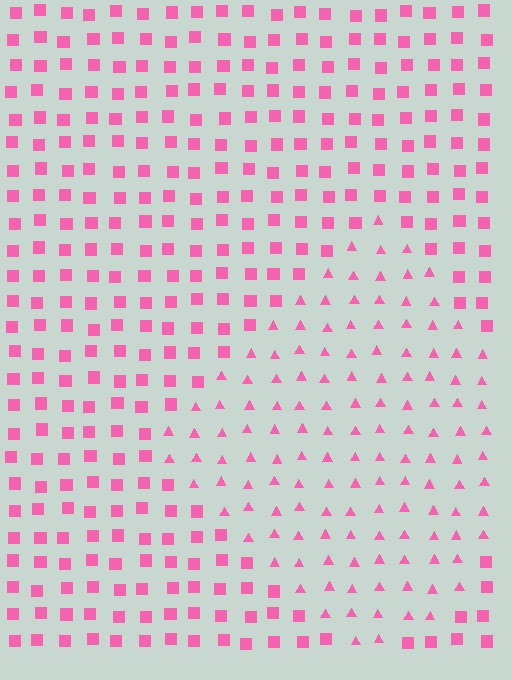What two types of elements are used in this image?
The image uses triangles inside the diamond region and squares outside it.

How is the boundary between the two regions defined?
The boundary is defined by a change in element shape: triangles inside vs. squares outside. All elements share the same color and spacing.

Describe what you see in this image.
The image is filled with small pink elements arranged in a uniform grid. A diamond-shaped region contains triangles, while the surrounding area contains squares. The boundary is defined purely by the change in element shape.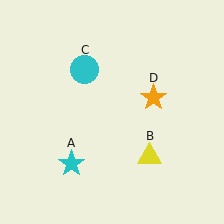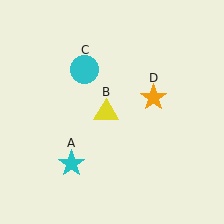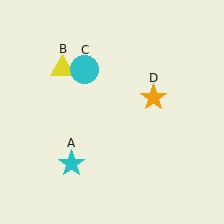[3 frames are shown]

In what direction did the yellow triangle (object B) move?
The yellow triangle (object B) moved up and to the left.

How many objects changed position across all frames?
1 object changed position: yellow triangle (object B).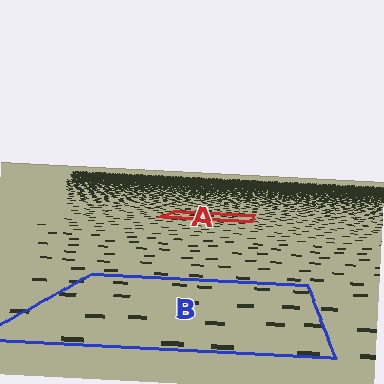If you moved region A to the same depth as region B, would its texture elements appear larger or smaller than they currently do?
They would appear larger. At a closer depth, the same texture elements are projected at a bigger on-screen size.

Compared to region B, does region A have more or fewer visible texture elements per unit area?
Region A has more texture elements per unit area — they are packed more densely because it is farther away.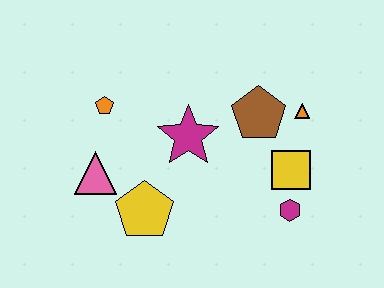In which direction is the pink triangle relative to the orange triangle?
The pink triangle is to the left of the orange triangle.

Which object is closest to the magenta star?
The brown pentagon is closest to the magenta star.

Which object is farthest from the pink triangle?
The orange triangle is farthest from the pink triangle.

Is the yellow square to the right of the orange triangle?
No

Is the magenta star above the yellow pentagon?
Yes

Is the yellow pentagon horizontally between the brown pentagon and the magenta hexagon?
No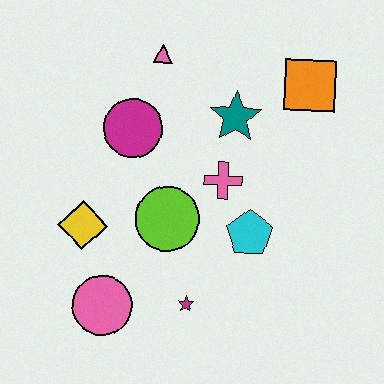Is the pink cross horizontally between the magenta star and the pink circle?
No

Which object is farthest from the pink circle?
The orange square is farthest from the pink circle.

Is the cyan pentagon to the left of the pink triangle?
No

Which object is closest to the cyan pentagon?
The pink cross is closest to the cyan pentagon.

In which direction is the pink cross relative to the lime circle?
The pink cross is to the right of the lime circle.